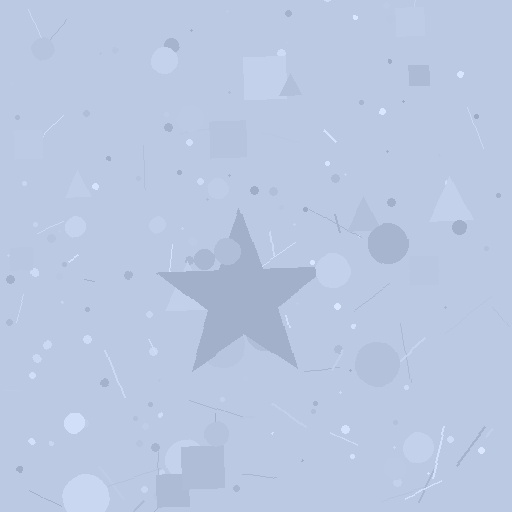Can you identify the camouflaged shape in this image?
The camouflaged shape is a star.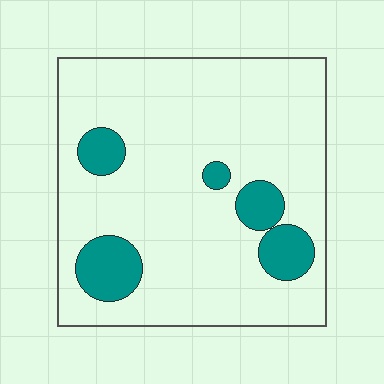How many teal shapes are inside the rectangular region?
5.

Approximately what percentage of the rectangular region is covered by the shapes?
Approximately 15%.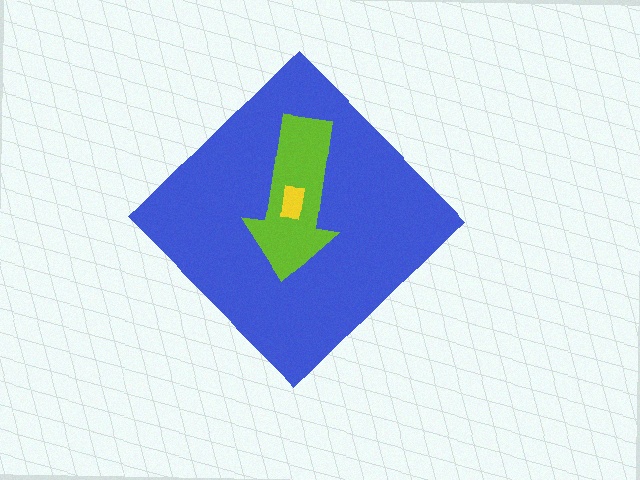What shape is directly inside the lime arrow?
The yellow rectangle.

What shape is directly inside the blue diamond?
The lime arrow.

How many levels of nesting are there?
3.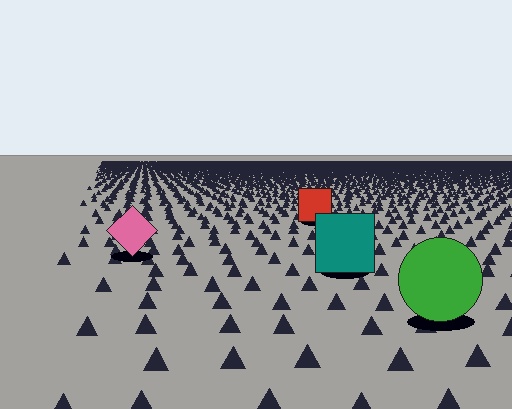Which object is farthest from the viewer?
The red square is farthest from the viewer. It appears smaller and the ground texture around it is denser.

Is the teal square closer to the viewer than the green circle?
No. The green circle is closer — you can tell from the texture gradient: the ground texture is coarser near it.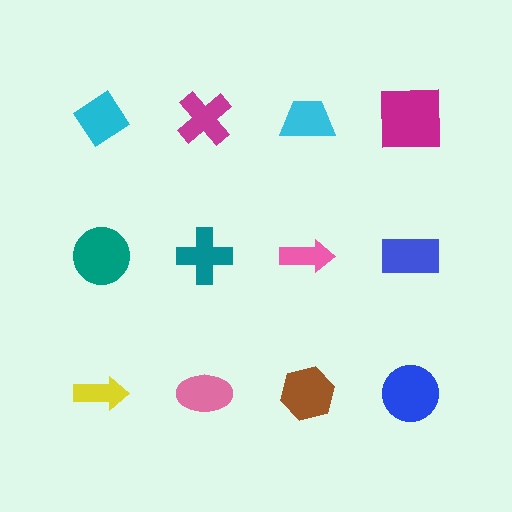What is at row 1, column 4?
A magenta square.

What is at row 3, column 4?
A blue circle.